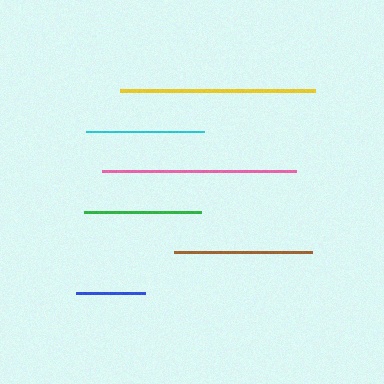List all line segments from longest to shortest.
From longest to shortest: yellow, pink, brown, cyan, green, blue.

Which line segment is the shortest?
The blue line is the shortest at approximately 70 pixels.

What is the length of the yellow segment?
The yellow segment is approximately 196 pixels long.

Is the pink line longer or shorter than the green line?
The pink line is longer than the green line.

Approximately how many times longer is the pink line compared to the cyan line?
The pink line is approximately 1.6 times the length of the cyan line.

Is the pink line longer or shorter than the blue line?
The pink line is longer than the blue line.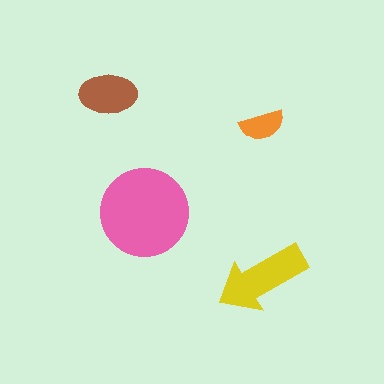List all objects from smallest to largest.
The orange semicircle, the brown ellipse, the yellow arrow, the pink circle.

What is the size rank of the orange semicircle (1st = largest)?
4th.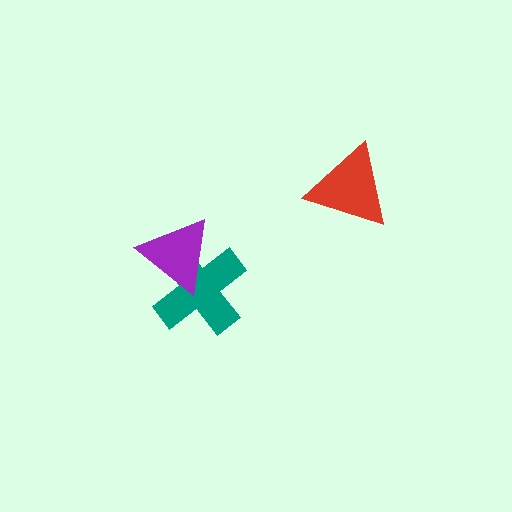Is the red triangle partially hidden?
No, no other shape covers it.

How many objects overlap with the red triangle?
0 objects overlap with the red triangle.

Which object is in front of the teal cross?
The purple triangle is in front of the teal cross.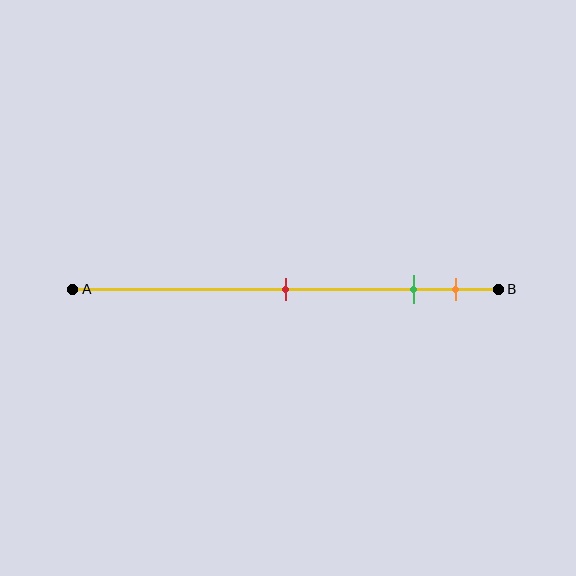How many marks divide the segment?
There are 3 marks dividing the segment.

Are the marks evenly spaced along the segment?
No, the marks are not evenly spaced.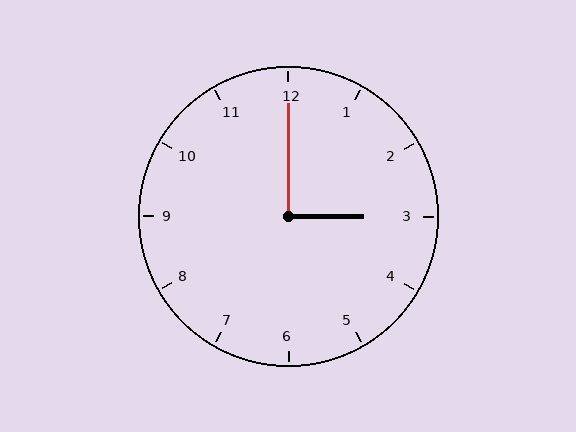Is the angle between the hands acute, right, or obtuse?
It is right.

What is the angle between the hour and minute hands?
Approximately 90 degrees.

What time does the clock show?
3:00.